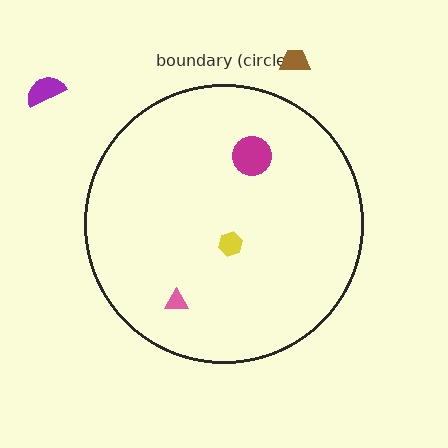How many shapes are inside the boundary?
3 inside, 2 outside.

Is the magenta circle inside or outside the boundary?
Inside.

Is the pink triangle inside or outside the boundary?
Inside.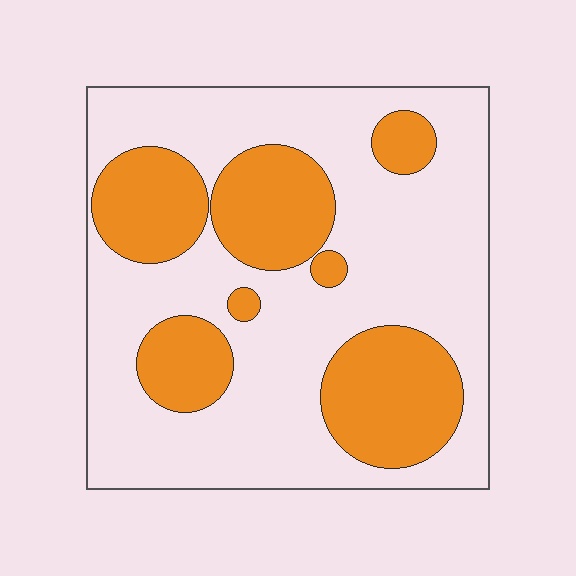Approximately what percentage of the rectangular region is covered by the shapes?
Approximately 30%.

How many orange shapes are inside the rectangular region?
7.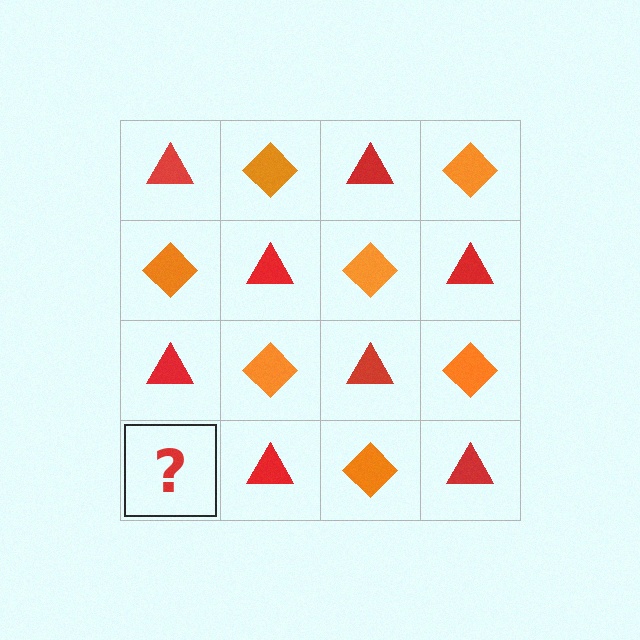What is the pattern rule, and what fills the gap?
The rule is that it alternates red triangle and orange diamond in a checkerboard pattern. The gap should be filled with an orange diamond.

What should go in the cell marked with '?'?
The missing cell should contain an orange diamond.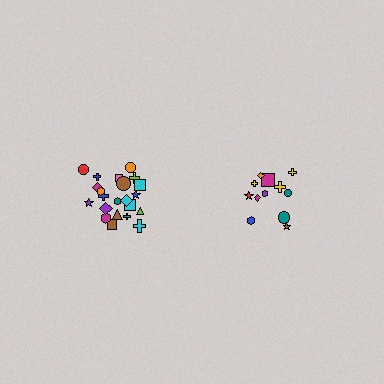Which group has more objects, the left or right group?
The left group.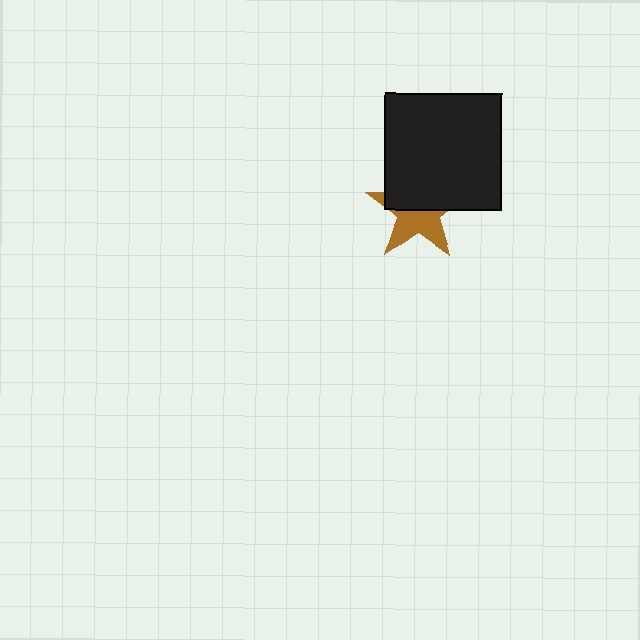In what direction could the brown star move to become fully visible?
The brown star could move down. That would shift it out from behind the black square entirely.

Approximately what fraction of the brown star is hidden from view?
Roughly 50% of the brown star is hidden behind the black square.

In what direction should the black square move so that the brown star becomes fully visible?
The black square should move up. That is the shortest direction to clear the overlap and leave the brown star fully visible.